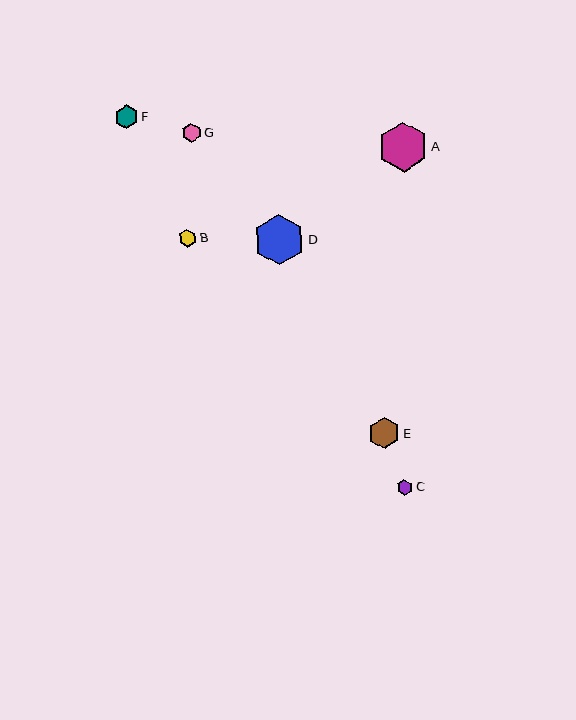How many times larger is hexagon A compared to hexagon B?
Hexagon A is approximately 2.8 times the size of hexagon B.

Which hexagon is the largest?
Hexagon D is the largest with a size of approximately 51 pixels.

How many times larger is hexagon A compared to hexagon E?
Hexagon A is approximately 1.6 times the size of hexagon E.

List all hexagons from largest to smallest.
From largest to smallest: D, A, E, F, G, B, C.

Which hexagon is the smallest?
Hexagon C is the smallest with a size of approximately 15 pixels.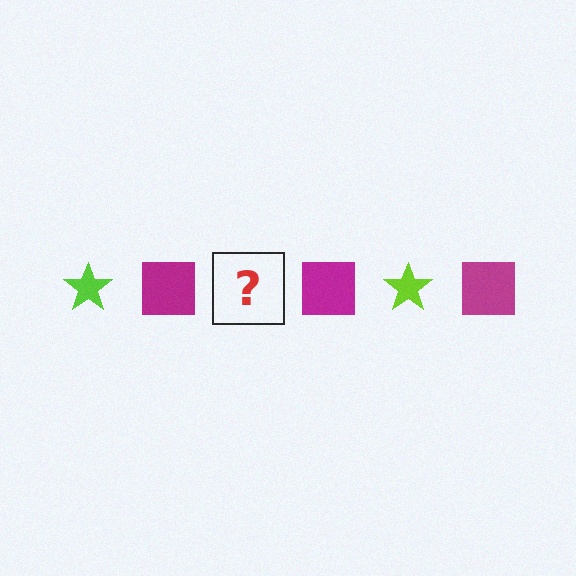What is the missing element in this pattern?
The missing element is a lime star.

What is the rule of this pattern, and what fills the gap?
The rule is that the pattern alternates between lime star and magenta square. The gap should be filled with a lime star.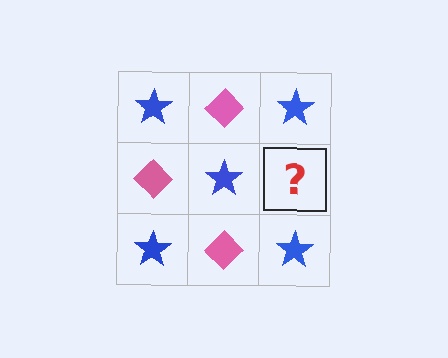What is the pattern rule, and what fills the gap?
The rule is that it alternates blue star and pink diamond in a checkerboard pattern. The gap should be filled with a pink diamond.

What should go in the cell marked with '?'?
The missing cell should contain a pink diamond.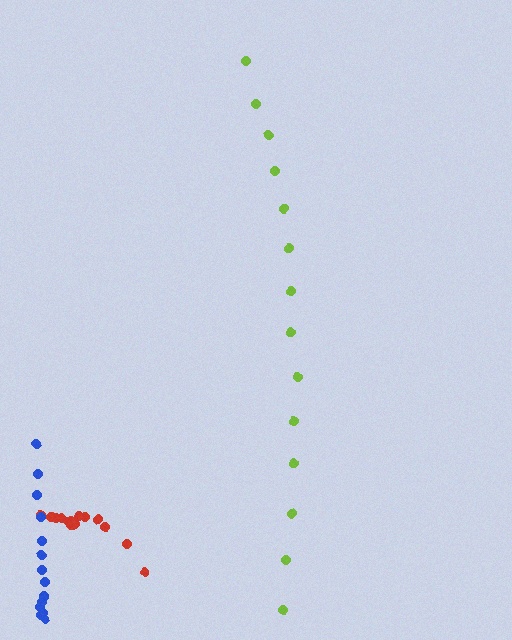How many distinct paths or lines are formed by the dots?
There are 3 distinct paths.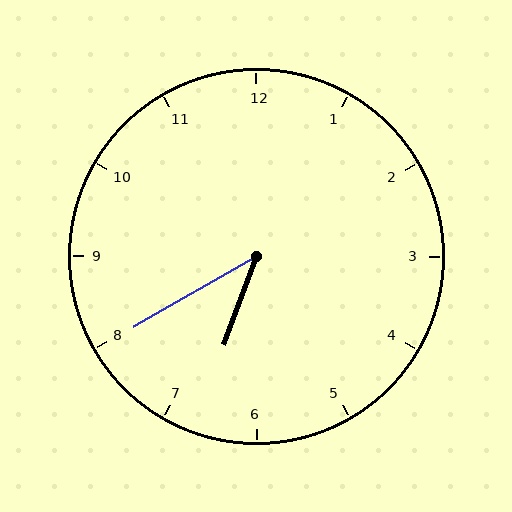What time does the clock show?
6:40.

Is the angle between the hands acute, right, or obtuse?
It is acute.